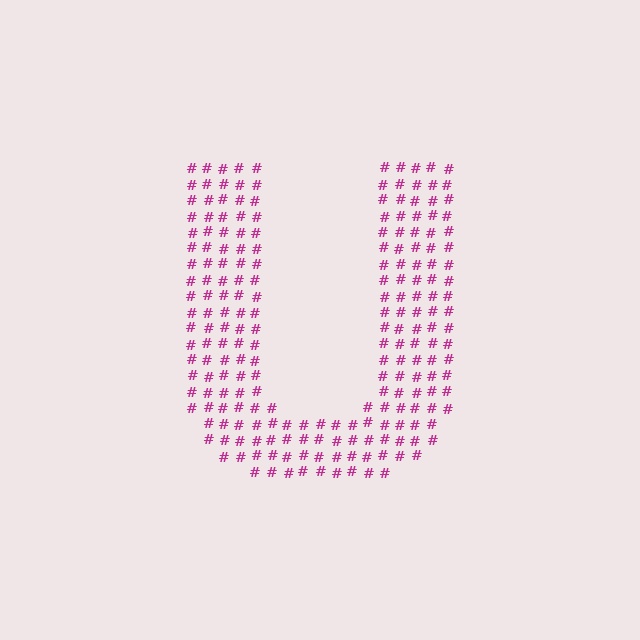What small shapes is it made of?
It is made of small hash symbols.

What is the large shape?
The large shape is the letter U.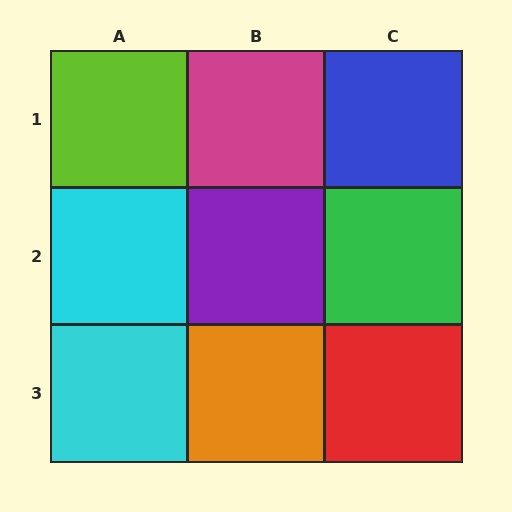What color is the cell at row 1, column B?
Magenta.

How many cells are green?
1 cell is green.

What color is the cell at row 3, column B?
Orange.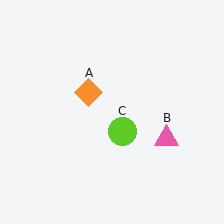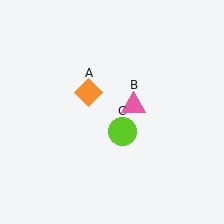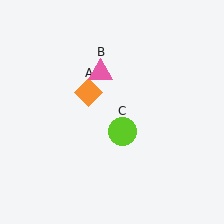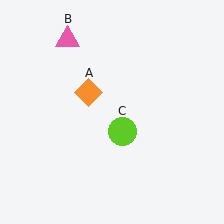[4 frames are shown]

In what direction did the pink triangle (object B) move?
The pink triangle (object B) moved up and to the left.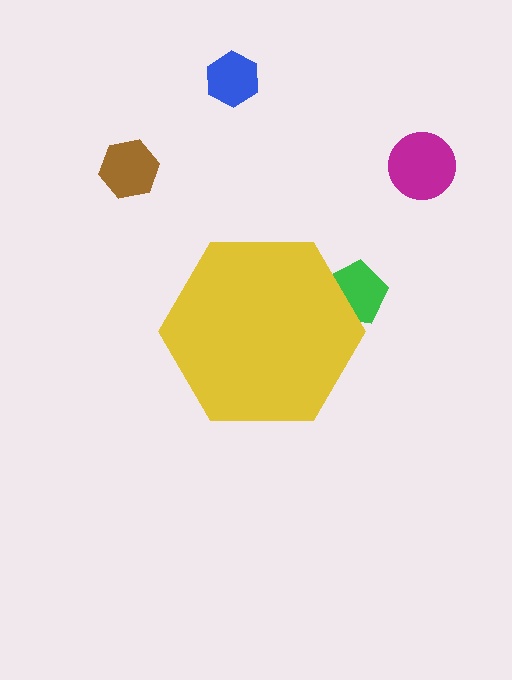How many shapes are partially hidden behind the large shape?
1 shape is partially hidden.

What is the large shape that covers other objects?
A yellow hexagon.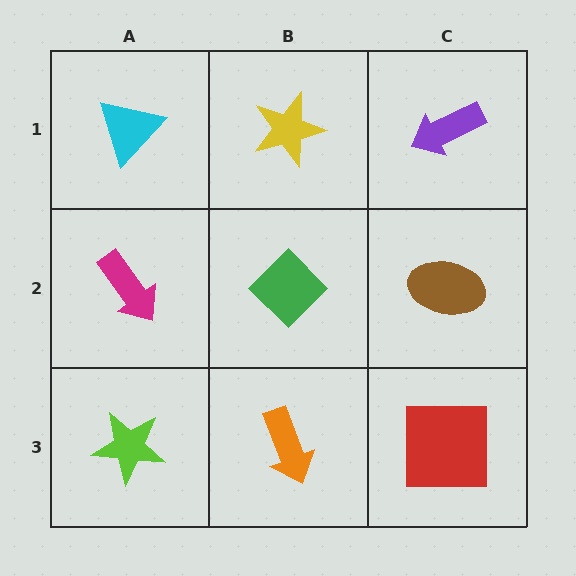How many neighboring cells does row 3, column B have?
3.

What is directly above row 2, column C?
A purple arrow.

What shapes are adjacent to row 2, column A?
A cyan triangle (row 1, column A), a lime star (row 3, column A), a green diamond (row 2, column B).